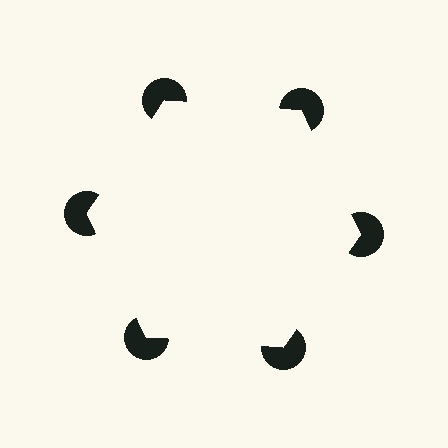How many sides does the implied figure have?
6 sides.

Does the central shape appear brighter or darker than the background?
It typically appears slightly brighter than the background, even though no actual brightness change is drawn.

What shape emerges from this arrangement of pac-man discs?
An illusory hexagon — its edges are inferred from the aligned wedge cuts in the pac-man discs, not physically drawn.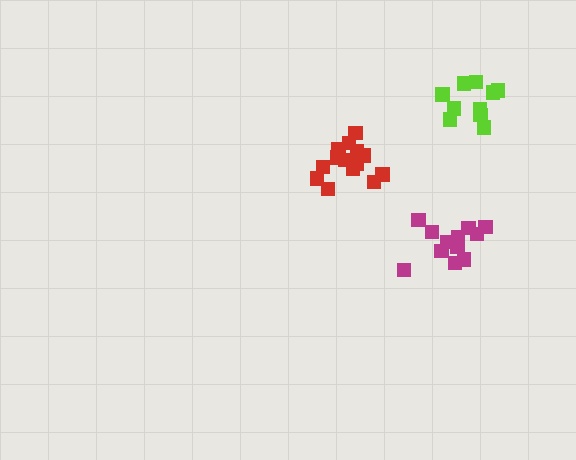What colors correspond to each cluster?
The clusters are colored: lime, magenta, red.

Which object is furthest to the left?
The red cluster is leftmost.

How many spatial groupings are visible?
There are 3 spatial groupings.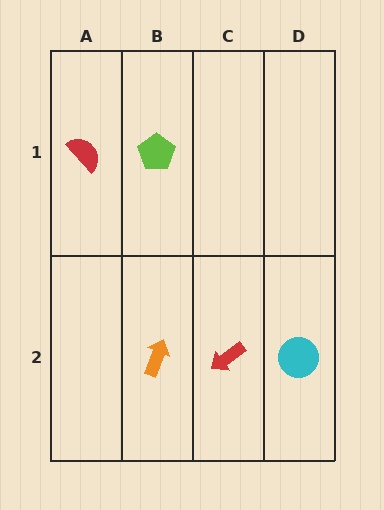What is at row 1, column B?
A lime pentagon.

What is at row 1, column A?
A red semicircle.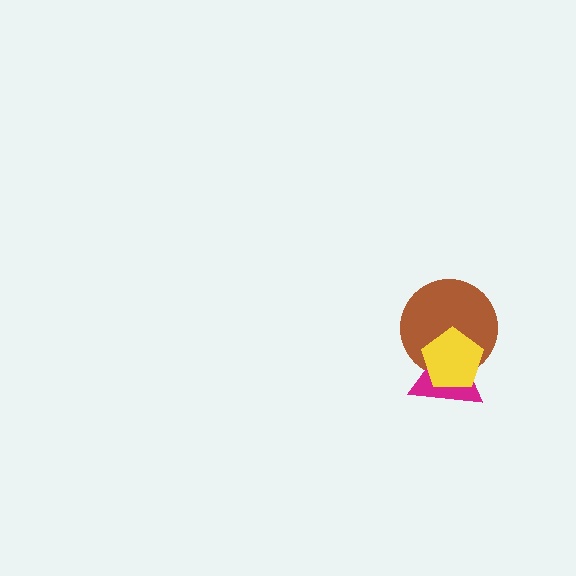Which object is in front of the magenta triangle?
The yellow pentagon is in front of the magenta triangle.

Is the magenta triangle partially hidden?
Yes, it is partially covered by another shape.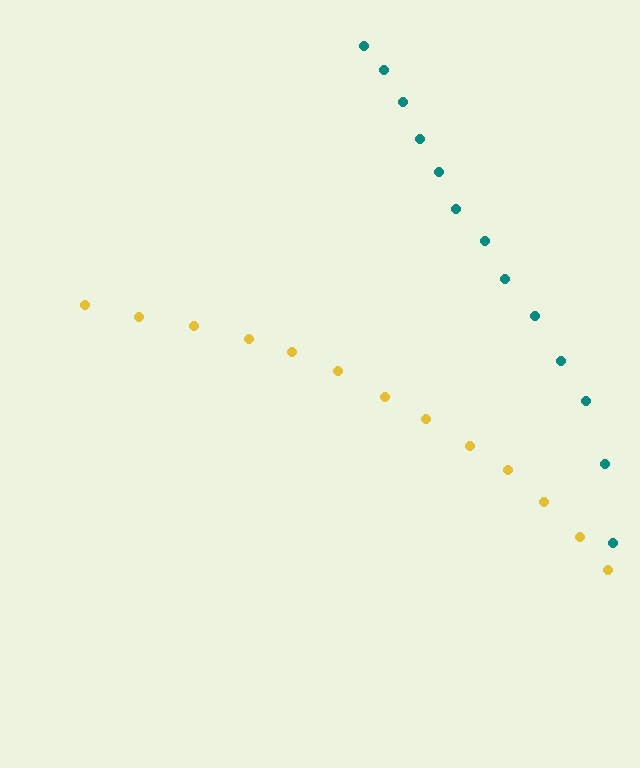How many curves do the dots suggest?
There are 2 distinct paths.